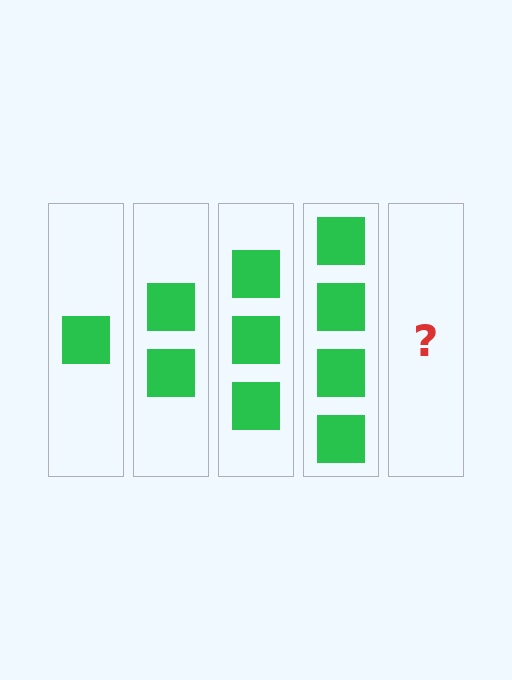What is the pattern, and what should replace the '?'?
The pattern is that each step adds one more square. The '?' should be 5 squares.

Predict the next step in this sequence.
The next step is 5 squares.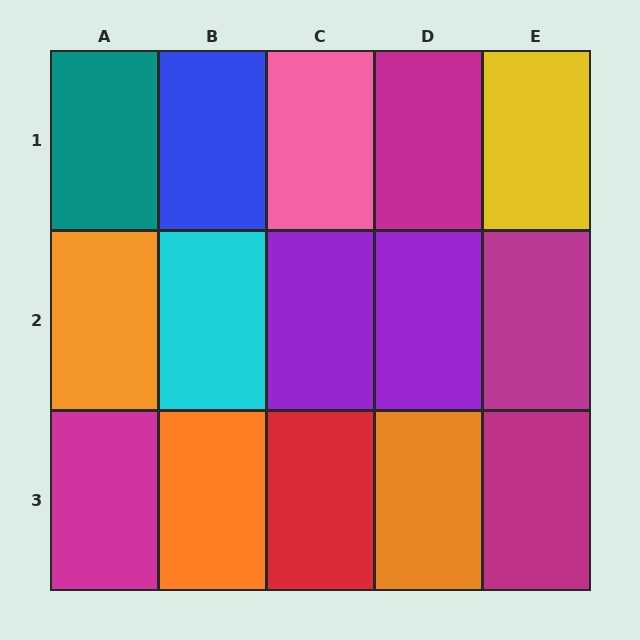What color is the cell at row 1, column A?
Teal.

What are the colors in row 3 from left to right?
Magenta, orange, red, orange, magenta.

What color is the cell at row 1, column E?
Yellow.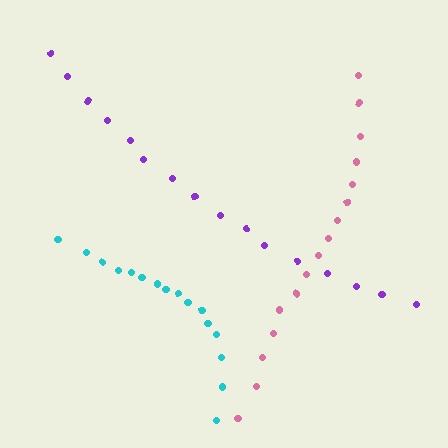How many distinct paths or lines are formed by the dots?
There are 3 distinct paths.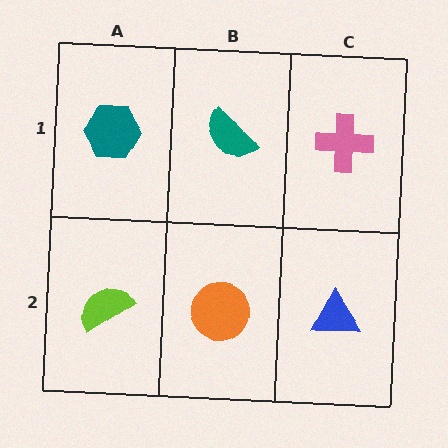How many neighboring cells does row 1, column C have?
2.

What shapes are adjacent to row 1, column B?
An orange circle (row 2, column B), a teal hexagon (row 1, column A), a pink cross (row 1, column C).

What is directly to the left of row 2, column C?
An orange circle.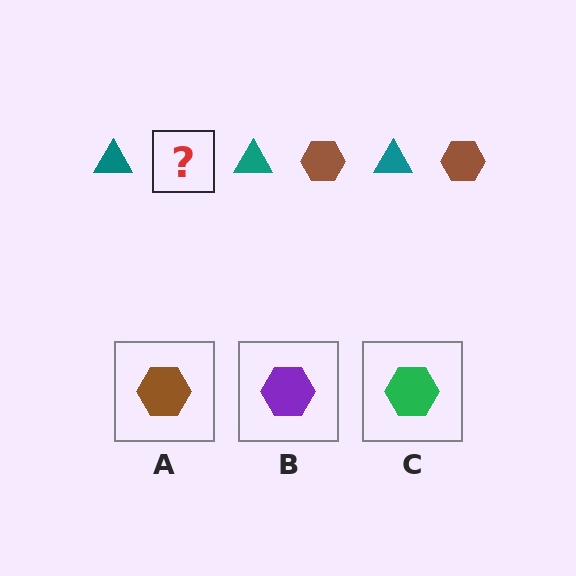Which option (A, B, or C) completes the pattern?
A.